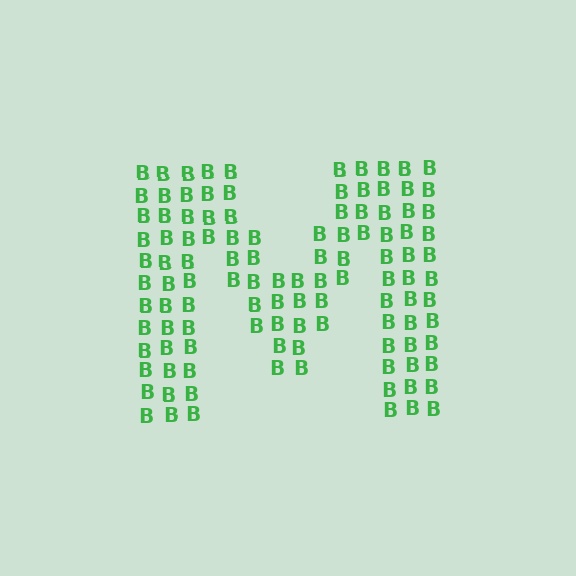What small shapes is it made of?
It is made of small letter B's.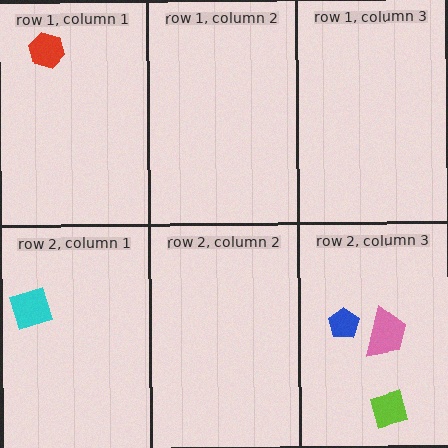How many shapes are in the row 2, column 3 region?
3.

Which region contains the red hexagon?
The row 1, column 1 region.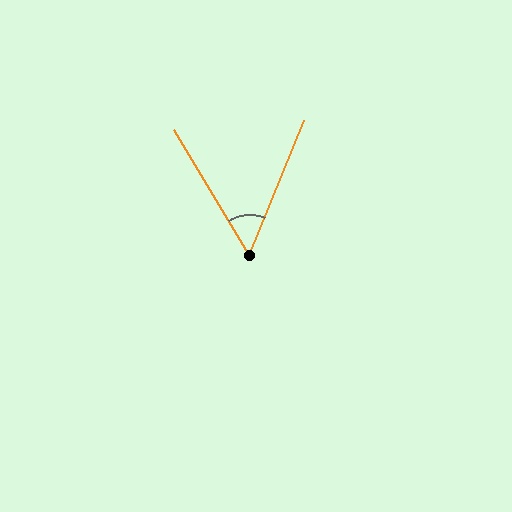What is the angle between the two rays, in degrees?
Approximately 54 degrees.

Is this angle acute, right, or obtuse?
It is acute.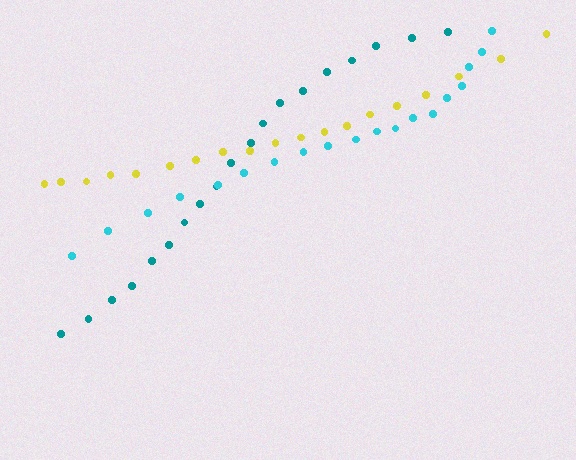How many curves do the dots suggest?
There are 3 distinct paths.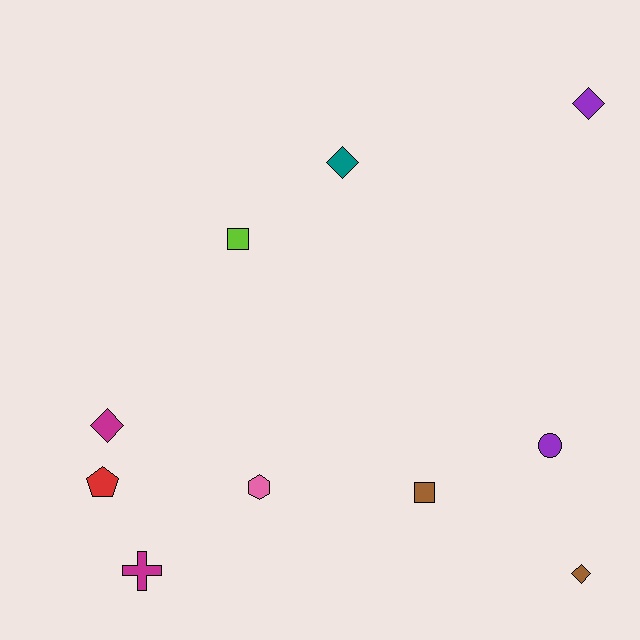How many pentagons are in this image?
There is 1 pentagon.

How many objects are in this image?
There are 10 objects.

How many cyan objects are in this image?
There are no cyan objects.